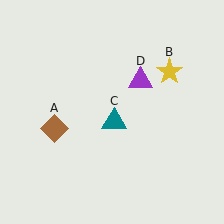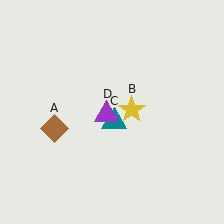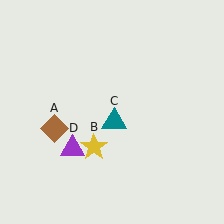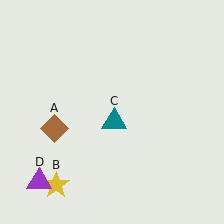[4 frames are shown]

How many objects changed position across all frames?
2 objects changed position: yellow star (object B), purple triangle (object D).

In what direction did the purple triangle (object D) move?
The purple triangle (object D) moved down and to the left.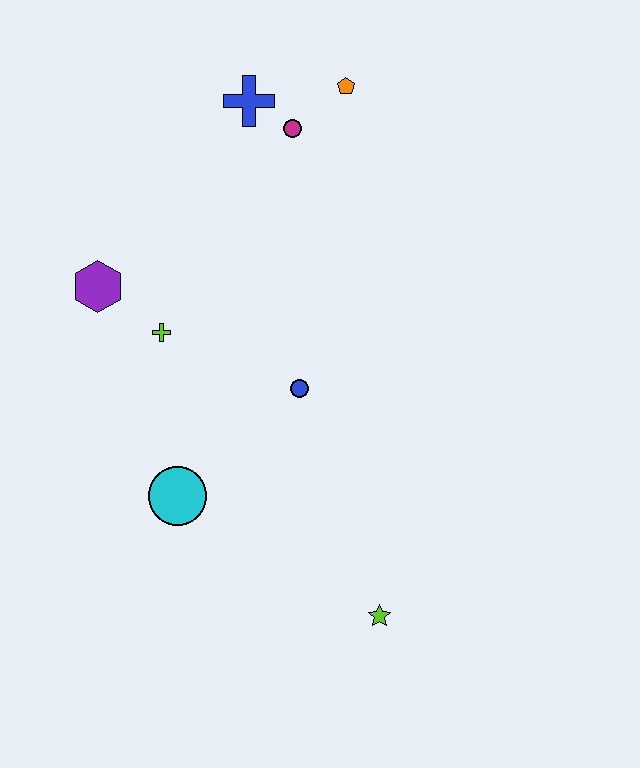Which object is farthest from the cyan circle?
The orange pentagon is farthest from the cyan circle.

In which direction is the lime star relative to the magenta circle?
The lime star is below the magenta circle.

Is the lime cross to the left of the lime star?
Yes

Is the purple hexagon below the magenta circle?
Yes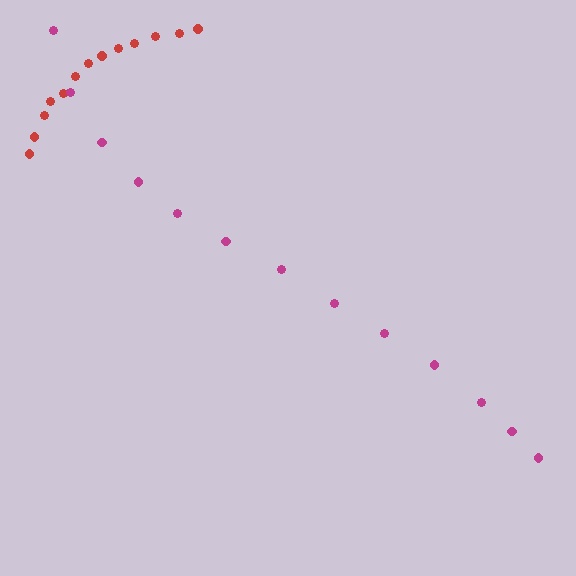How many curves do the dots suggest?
There are 2 distinct paths.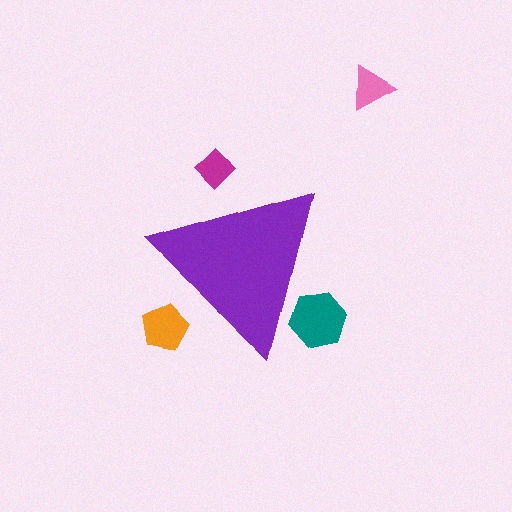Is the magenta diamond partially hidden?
Yes, the magenta diamond is partially hidden behind the purple triangle.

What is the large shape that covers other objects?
A purple triangle.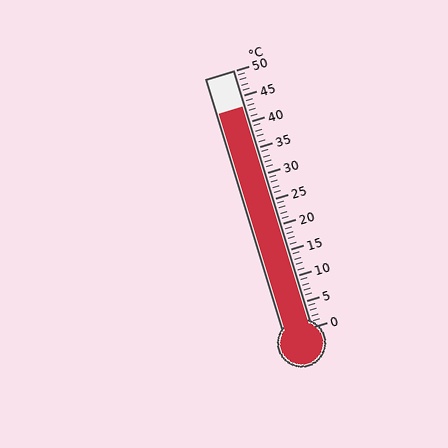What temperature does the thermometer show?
The thermometer shows approximately 43°C.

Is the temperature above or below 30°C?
The temperature is above 30°C.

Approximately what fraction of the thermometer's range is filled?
The thermometer is filled to approximately 85% of its range.